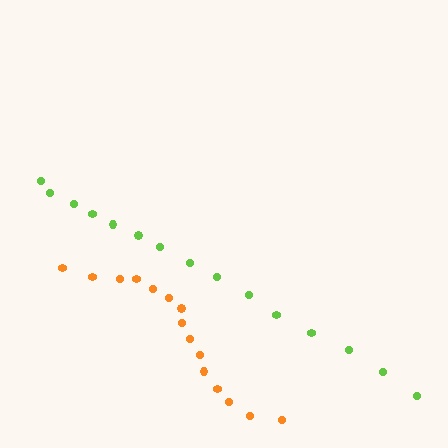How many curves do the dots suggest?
There are 2 distinct paths.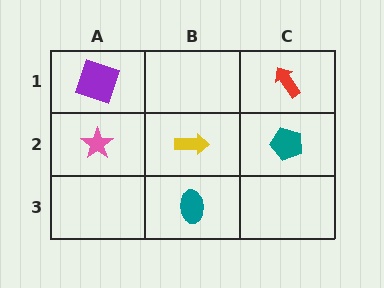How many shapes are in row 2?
3 shapes.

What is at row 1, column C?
A red arrow.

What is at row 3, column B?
A teal ellipse.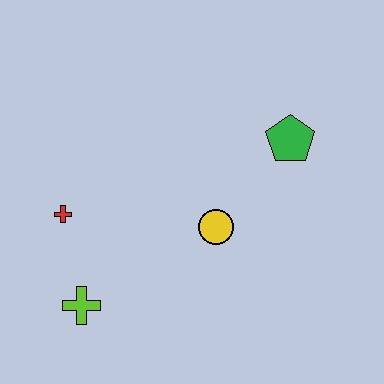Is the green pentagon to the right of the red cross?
Yes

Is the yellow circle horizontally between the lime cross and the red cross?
No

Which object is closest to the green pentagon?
The yellow circle is closest to the green pentagon.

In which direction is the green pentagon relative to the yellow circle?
The green pentagon is above the yellow circle.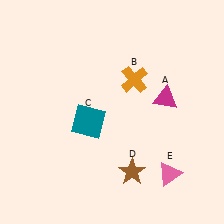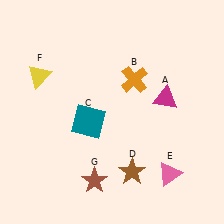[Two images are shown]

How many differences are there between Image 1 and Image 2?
There are 2 differences between the two images.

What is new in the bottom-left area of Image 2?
A brown star (G) was added in the bottom-left area of Image 2.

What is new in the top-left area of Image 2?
A yellow triangle (F) was added in the top-left area of Image 2.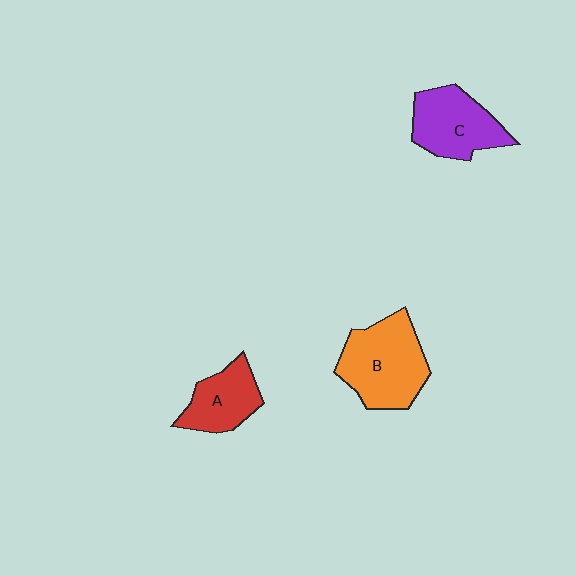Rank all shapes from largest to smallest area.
From largest to smallest: B (orange), C (purple), A (red).